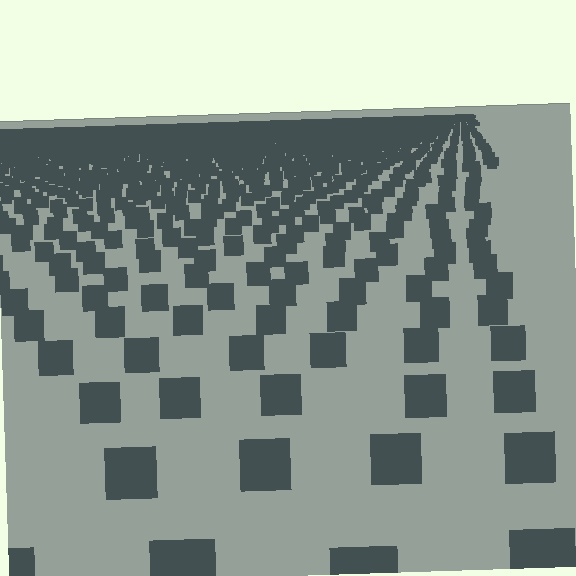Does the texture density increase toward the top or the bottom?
Density increases toward the top.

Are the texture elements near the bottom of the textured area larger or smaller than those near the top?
Larger. Near the bottom, elements are closer to the viewer and appear at a bigger on-screen size.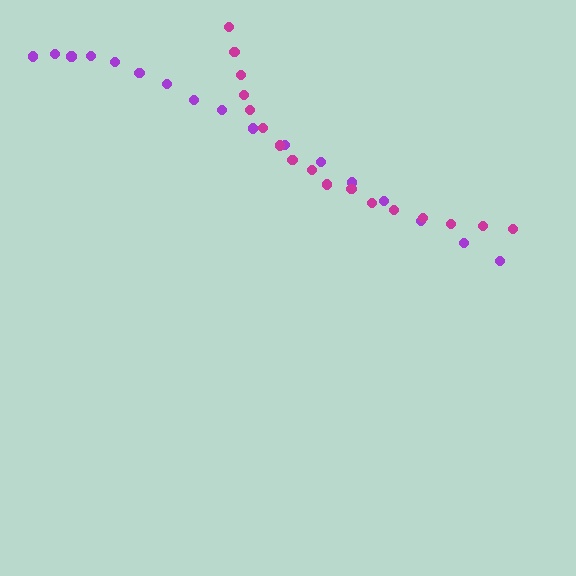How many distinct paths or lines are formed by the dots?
There are 2 distinct paths.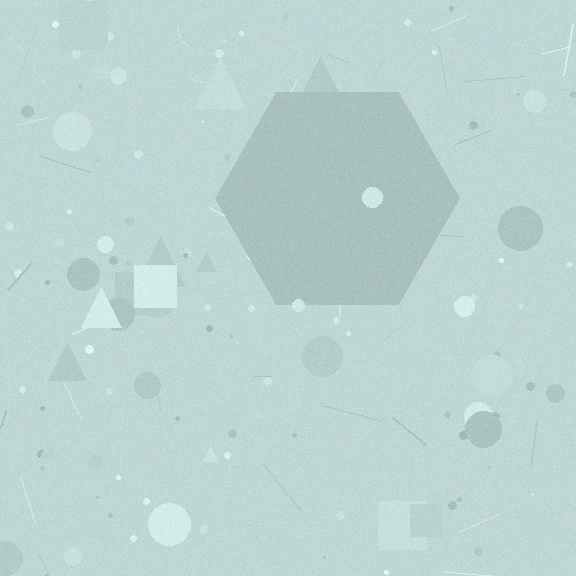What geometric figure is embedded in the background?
A hexagon is embedded in the background.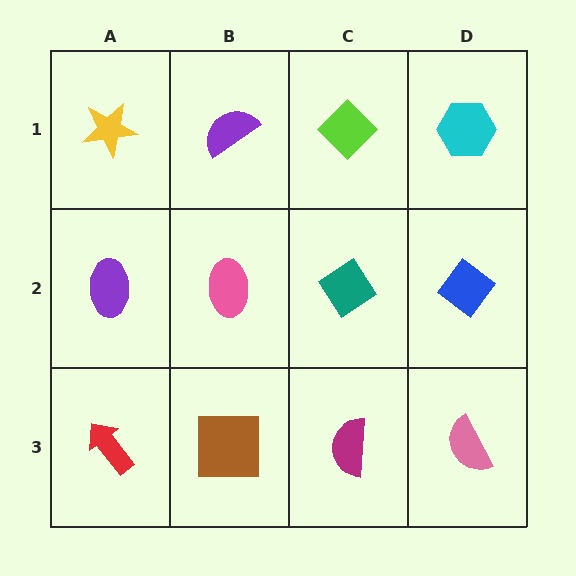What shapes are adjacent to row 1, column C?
A teal diamond (row 2, column C), a purple semicircle (row 1, column B), a cyan hexagon (row 1, column D).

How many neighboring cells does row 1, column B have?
3.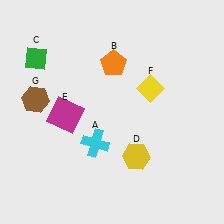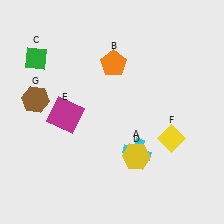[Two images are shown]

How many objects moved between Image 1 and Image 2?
2 objects moved between the two images.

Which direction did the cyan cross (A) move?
The cyan cross (A) moved right.